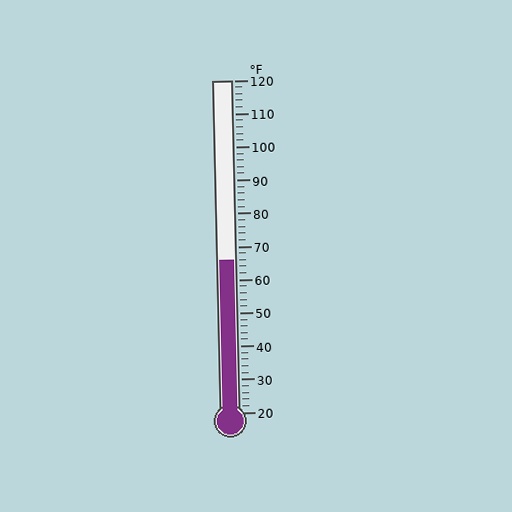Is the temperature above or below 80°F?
The temperature is below 80°F.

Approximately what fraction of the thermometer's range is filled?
The thermometer is filled to approximately 45% of its range.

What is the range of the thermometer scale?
The thermometer scale ranges from 20°F to 120°F.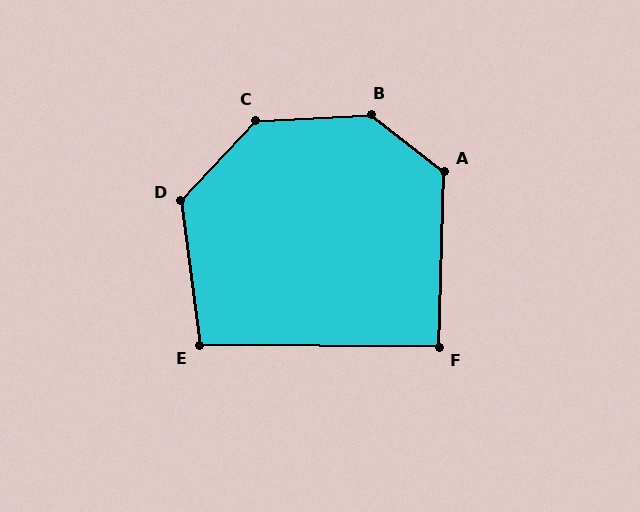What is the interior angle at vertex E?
Approximately 98 degrees (obtuse).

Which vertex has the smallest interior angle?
F, at approximately 91 degrees.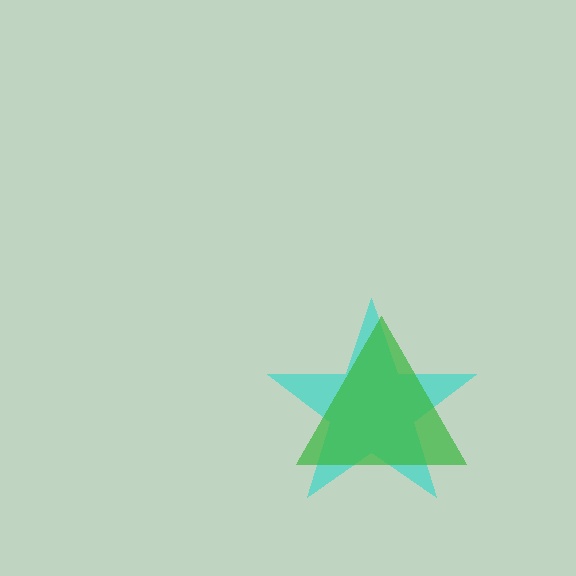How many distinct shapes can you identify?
There are 2 distinct shapes: a cyan star, a green triangle.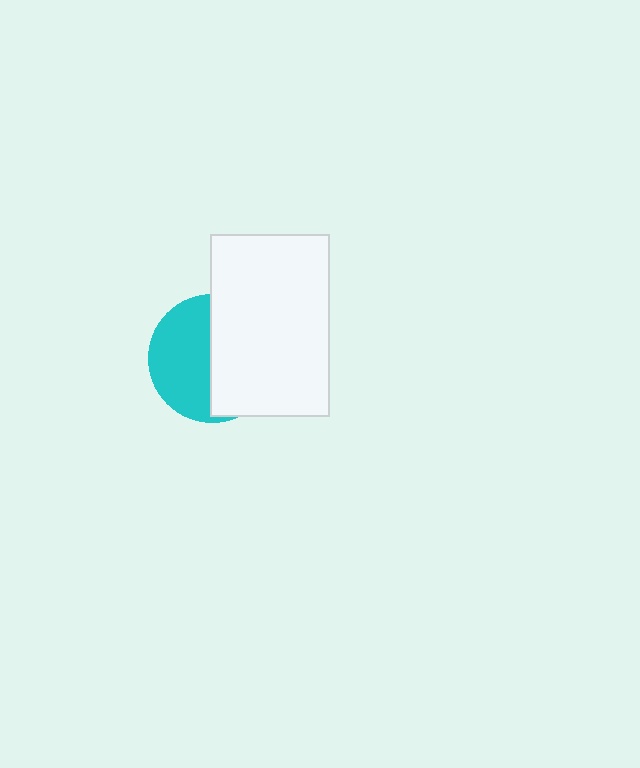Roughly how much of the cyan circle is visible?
About half of it is visible (roughly 48%).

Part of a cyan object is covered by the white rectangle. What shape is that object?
It is a circle.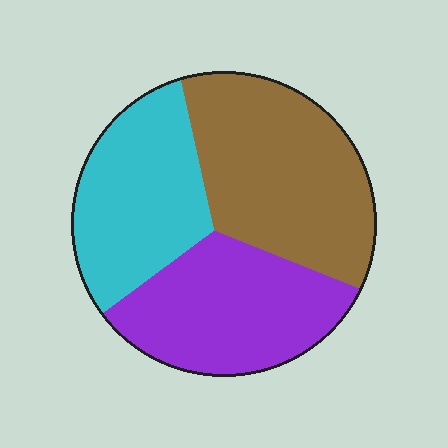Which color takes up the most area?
Brown, at roughly 40%.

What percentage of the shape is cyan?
Cyan takes up between a quarter and a half of the shape.